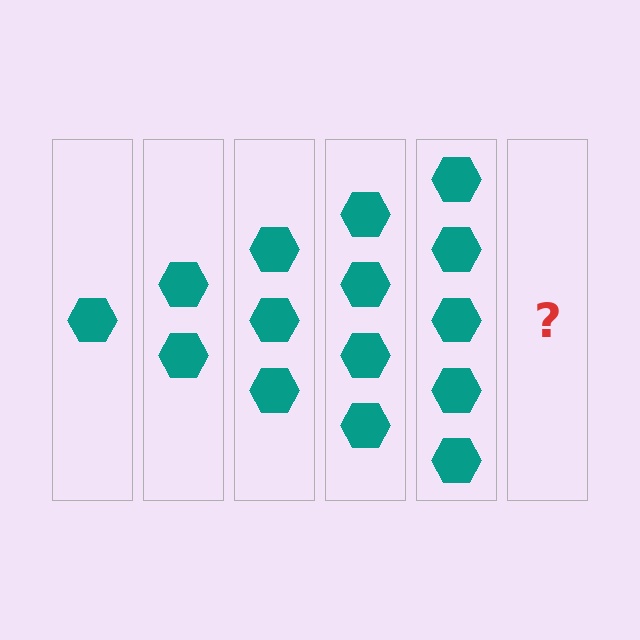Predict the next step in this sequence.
The next step is 6 hexagons.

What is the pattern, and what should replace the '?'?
The pattern is that each step adds one more hexagon. The '?' should be 6 hexagons.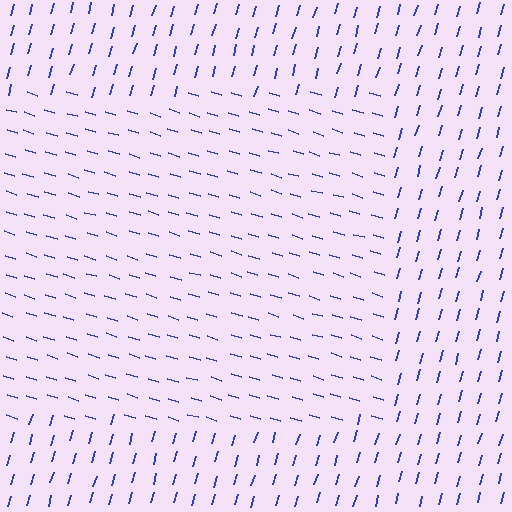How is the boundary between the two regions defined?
The boundary is defined purely by a change in line orientation (approximately 89 degrees difference). All lines are the same color and thickness.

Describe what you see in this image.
The image is filled with small blue line segments. A rectangle region in the image has lines oriented differently from the surrounding lines, creating a visible texture boundary.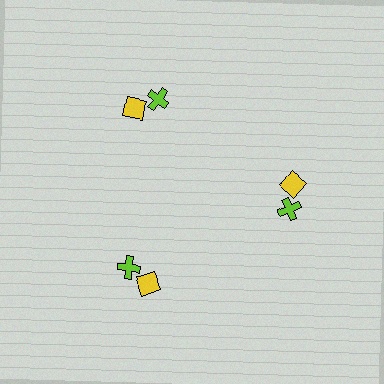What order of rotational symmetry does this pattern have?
This pattern has 3-fold rotational symmetry.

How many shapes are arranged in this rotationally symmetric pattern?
There are 6 shapes, arranged in 3 groups of 2.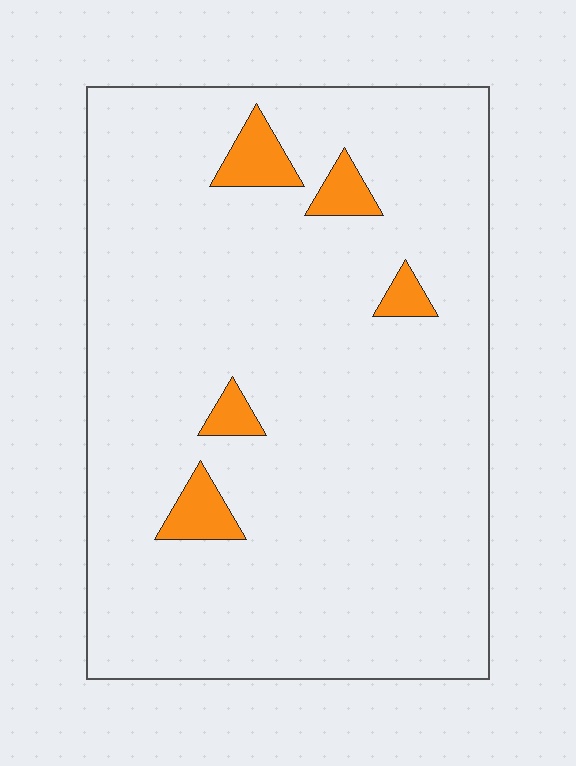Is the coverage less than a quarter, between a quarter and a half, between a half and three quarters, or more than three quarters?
Less than a quarter.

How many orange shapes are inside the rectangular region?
5.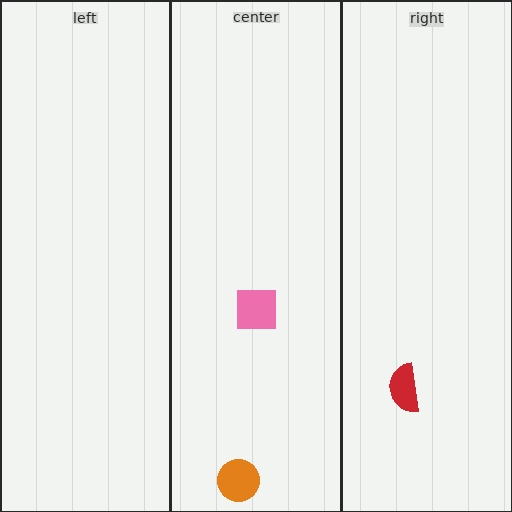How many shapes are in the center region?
2.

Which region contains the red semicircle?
The right region.